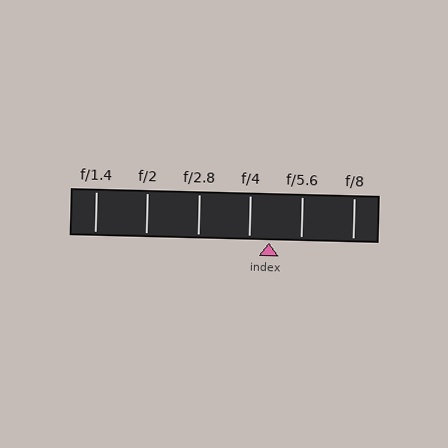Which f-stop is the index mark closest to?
The index mark is closest to f/4.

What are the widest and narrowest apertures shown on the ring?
The widest aperture shown is f/1.4 and the narrowest is f/8.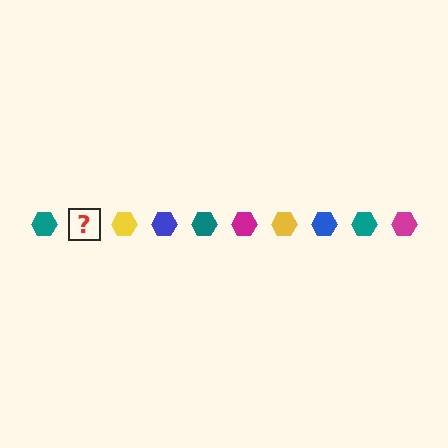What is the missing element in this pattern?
The missing element is a magenta hexagon.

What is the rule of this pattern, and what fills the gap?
The rule is that the pattern cycles through teal, magenta, yellow, blue hexagons. The gap should be filled with a magenta hexagon.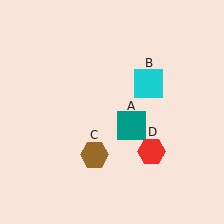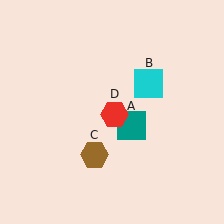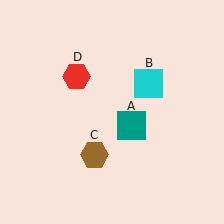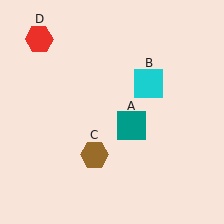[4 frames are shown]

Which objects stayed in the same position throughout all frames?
Teal square (object A) and cyan square (object B) and brown hexagon (object C) remained stationary.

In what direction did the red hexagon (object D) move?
The red hexagon (object D) moved up and to the left.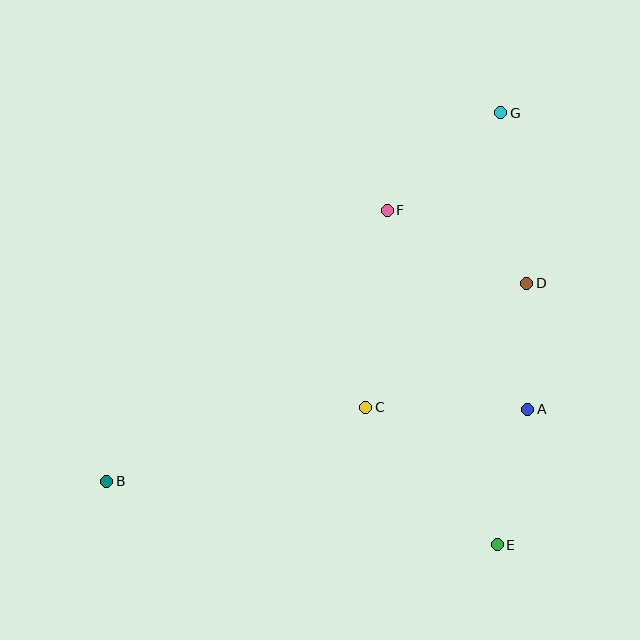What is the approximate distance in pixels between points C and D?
The distance between C and D is approximately 203 pixels.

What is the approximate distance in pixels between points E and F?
The distance between E and F is approximately 352 pixels.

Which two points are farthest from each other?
Points B and G are farthest from each other.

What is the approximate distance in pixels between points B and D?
The distance between B and D is approximately 464 pixels.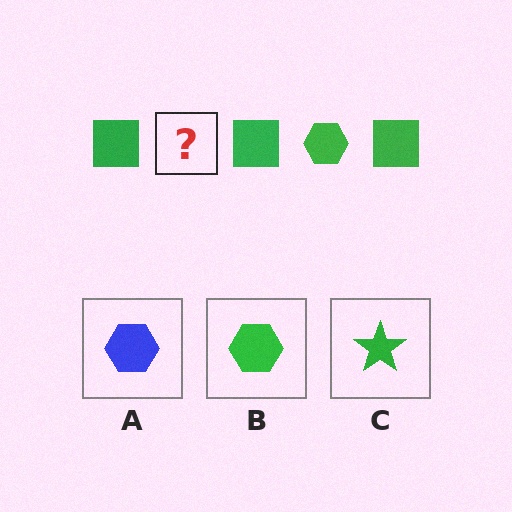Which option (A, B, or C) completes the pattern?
B.